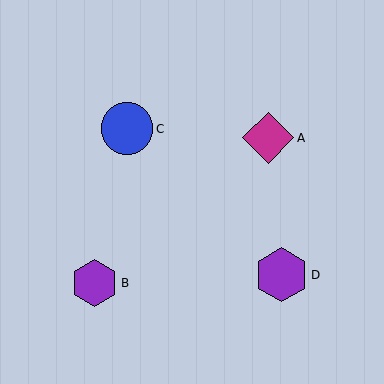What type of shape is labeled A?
Shape A is a magenta diamond.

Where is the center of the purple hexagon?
The center of the purple hexagon is at (281, 275).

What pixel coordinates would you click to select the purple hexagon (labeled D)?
Click at (281, 275) to select the purple hexagon D.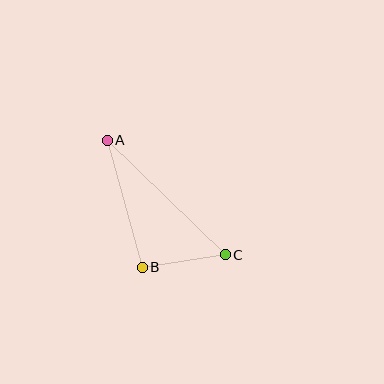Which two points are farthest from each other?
Points A and C are farthest from each other.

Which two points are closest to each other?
Points B and C are closest to each other.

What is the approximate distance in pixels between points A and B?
The distance between A and B is approximately 132 pixels.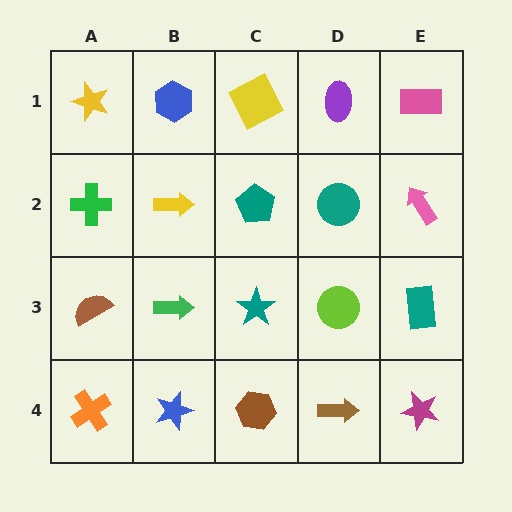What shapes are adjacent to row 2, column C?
A yellow square (row 1, column C), a teal star (row 3, column C), a yellow arrow (row 2, column B), a teal circle (row 2, column D).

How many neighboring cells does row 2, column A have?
3.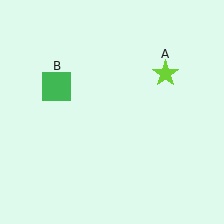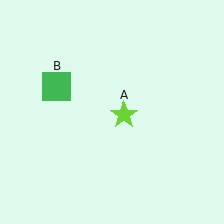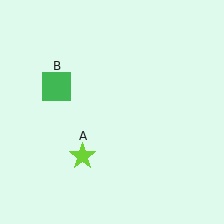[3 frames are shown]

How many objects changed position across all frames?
1 object changed position: lime star (object A).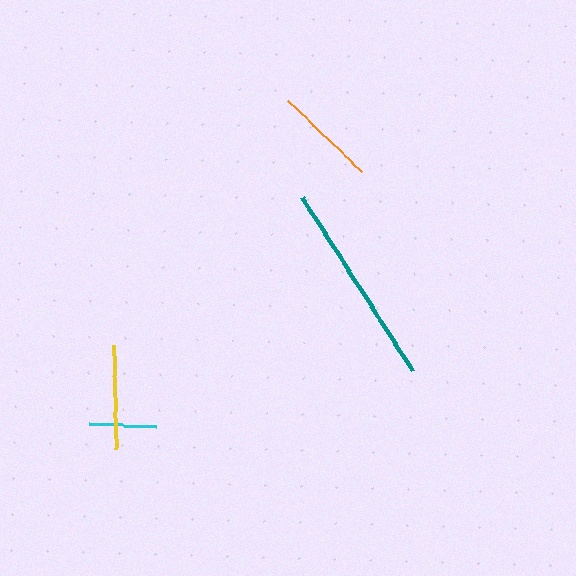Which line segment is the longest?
The teal line is the longest at approximately 205 pixels.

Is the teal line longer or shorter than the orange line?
The teal line is longer than the orange line.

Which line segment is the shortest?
The cyan line is the shortest at approximately 67 pixels.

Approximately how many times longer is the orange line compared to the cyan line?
The orange line is approximately 1.5 times the length of the cyan line.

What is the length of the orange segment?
The orange segment is approximately 103 pixels long.